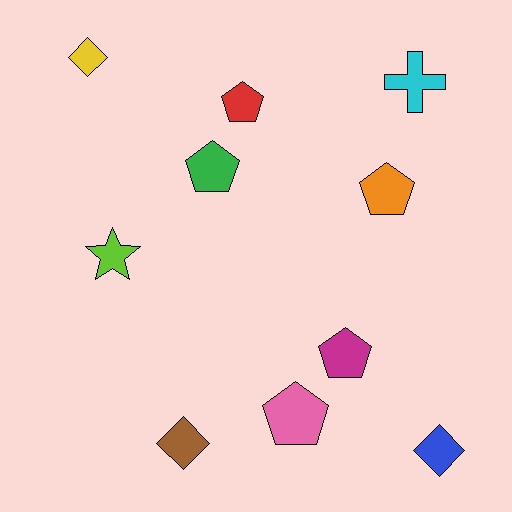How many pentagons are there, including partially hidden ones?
There are 5 pentagons.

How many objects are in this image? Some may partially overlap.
There are 10 objects.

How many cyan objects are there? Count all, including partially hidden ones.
There is 1 cyan object.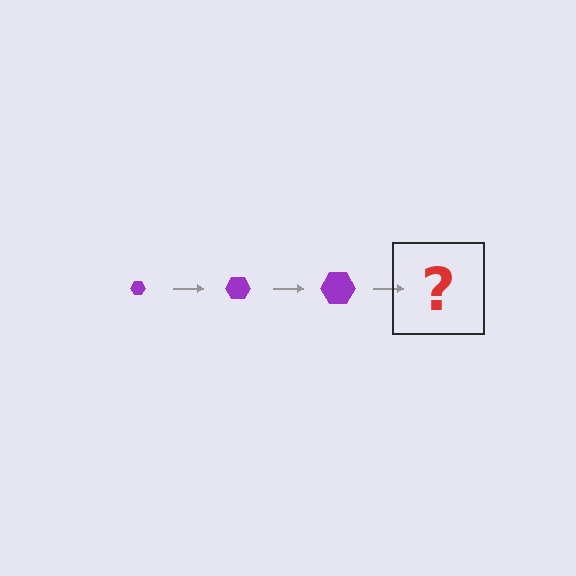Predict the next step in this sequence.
The next step is a purple hexagon, larger than the previous one.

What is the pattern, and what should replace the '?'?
The pattern is that the hexagon gets progressively larger each step. The '?' should be a purple hexagon, larger than the previous one.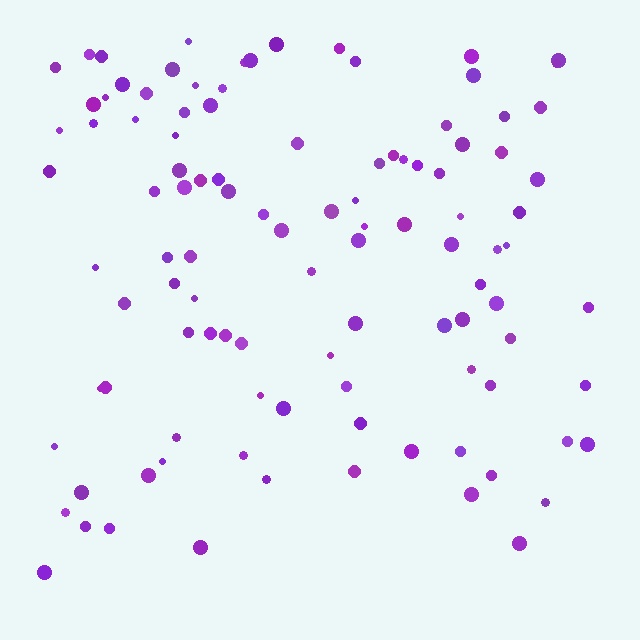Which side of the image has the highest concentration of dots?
The top.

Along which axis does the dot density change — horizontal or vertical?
Vertical.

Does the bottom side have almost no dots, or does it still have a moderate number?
Still a moderate number, just noticeably fewer than the top.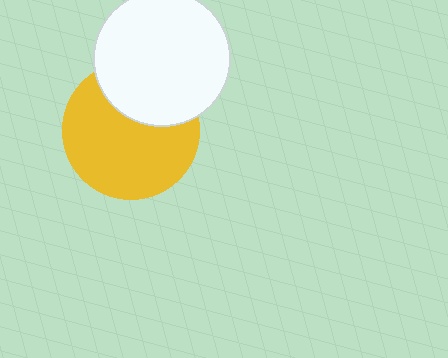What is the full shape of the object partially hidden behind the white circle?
The partially hidden object is a yellow circle.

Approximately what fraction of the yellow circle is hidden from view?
Roughly 32% of the yellow circle is hidden behind the white circle.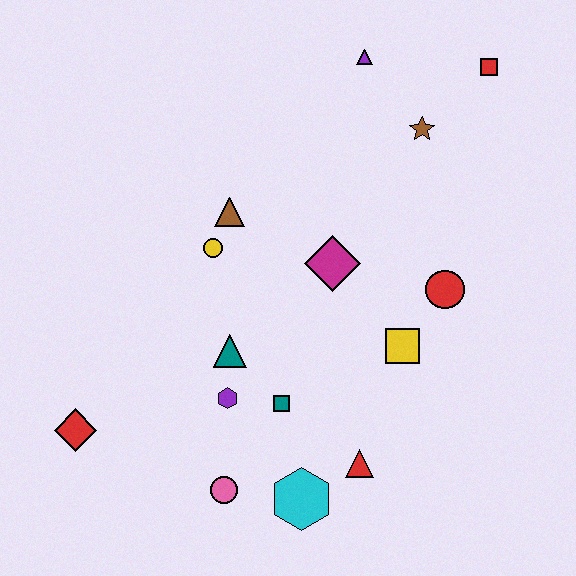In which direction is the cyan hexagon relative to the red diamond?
The cyan hexagon is to the right of the red diamond.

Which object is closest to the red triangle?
The cyan hexagon is closest to the red triangle.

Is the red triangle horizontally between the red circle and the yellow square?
No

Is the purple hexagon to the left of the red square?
Yes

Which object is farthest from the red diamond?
The red square is farthest from the red diamond.